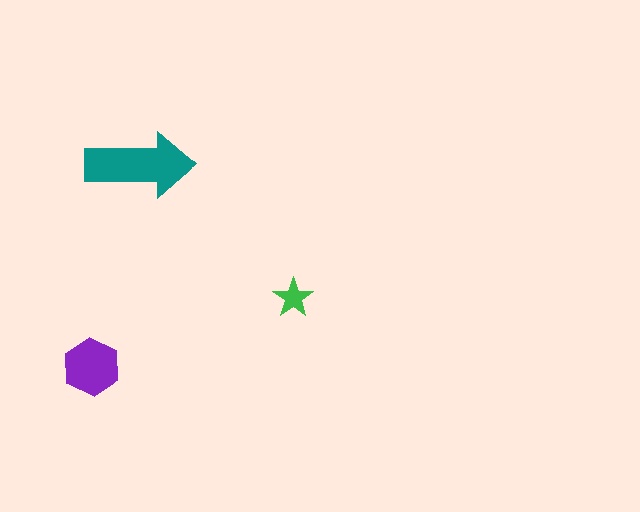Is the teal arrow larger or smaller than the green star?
Larger.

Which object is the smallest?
The green star.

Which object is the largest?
The teal arrow.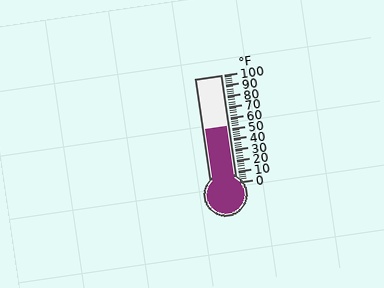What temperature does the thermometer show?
The thermometer shows approximately 52°F.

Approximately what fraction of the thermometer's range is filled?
The thermometer is filled to approximately 50% of its range.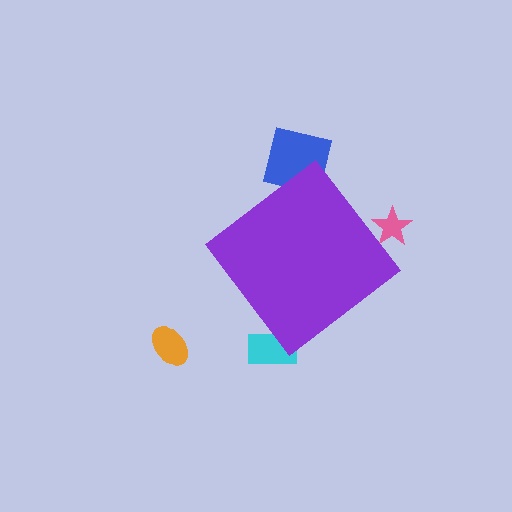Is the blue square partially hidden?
Yes, the blue square is partially hidden behind the purple diamond.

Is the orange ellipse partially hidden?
No, the orange ellipse is fully visible.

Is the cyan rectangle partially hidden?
Yes, the cyan rectangle is partially hidden behind the purple diamond.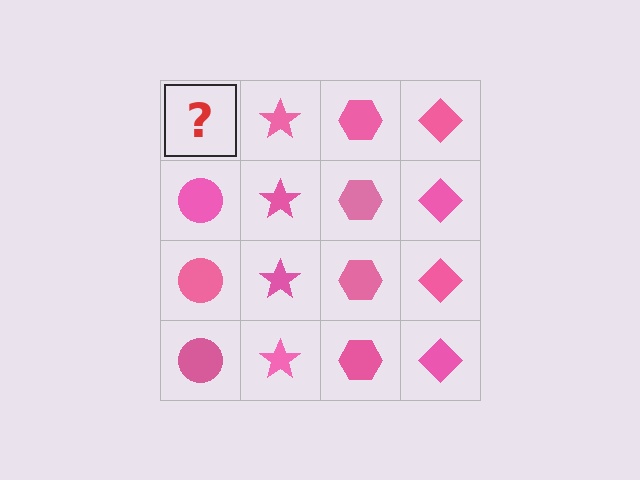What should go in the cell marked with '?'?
The missing cell should contain a pink circle.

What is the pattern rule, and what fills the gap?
The rule is that each column has a consistent shape. The gap should be filled with a pink circle.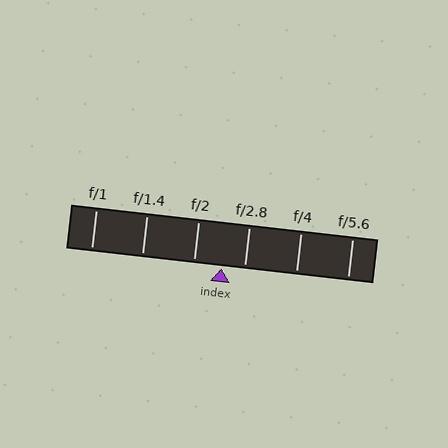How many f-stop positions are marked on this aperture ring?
There are 6 f-stop positions marked.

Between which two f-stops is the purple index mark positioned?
The index mark is between f/2 and f/2.8.